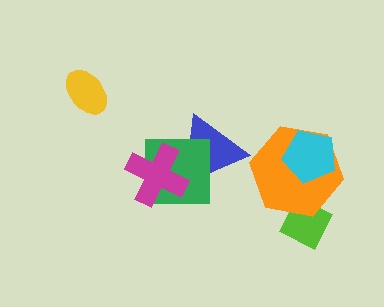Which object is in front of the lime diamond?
The orange hexagon is in front of the lime diamond.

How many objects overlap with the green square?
2 objects overlap with the green square.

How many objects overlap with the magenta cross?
2 objects overlap with the magenta cross.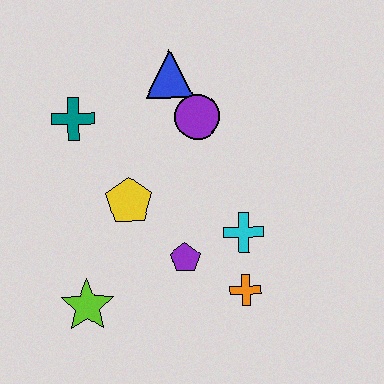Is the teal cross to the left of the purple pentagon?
Yes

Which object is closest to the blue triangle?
The purple circle is closest to the blue triangle.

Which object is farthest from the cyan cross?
The teal cross is farthest from the cyan cross.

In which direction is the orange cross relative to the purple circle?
The orange cross is below the purple circle.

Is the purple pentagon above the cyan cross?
No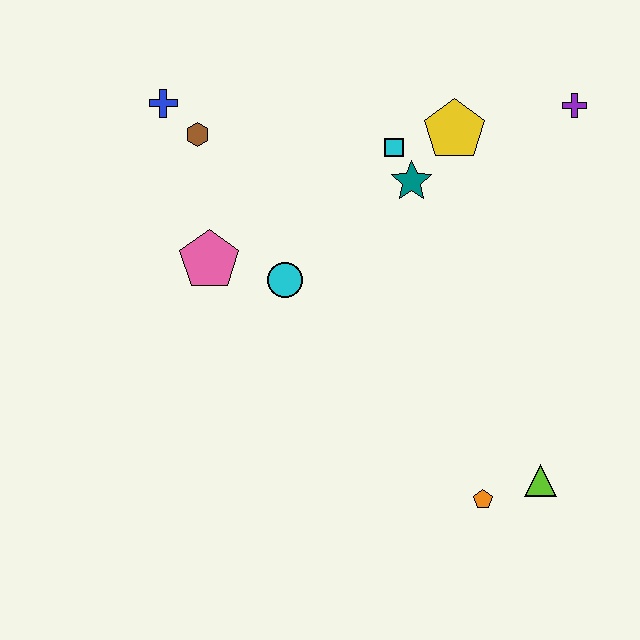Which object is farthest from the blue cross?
The lime triangle is farthest from the blue cross.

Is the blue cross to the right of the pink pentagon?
No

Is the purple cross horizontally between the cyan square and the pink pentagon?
No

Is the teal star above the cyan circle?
Yes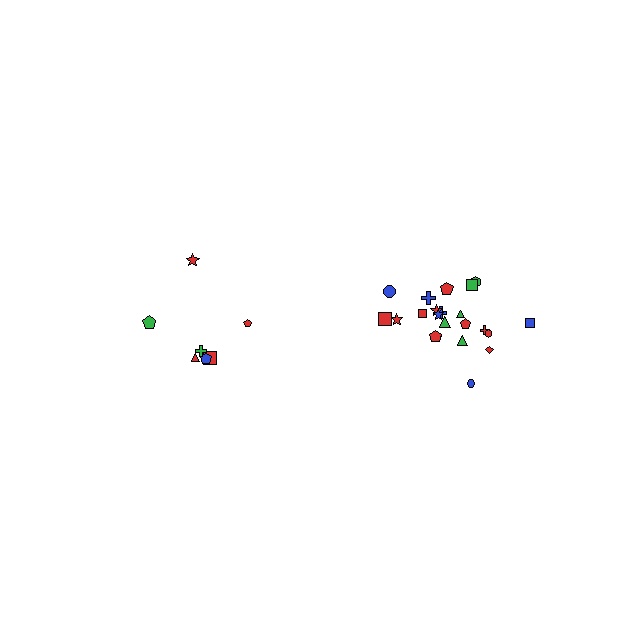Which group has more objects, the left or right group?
The right group.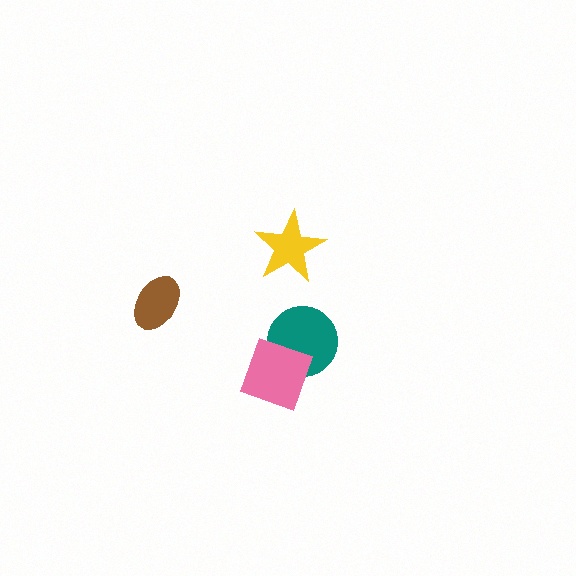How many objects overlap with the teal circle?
1 object overlaps with the teal circle.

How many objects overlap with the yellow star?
0 objects overlap with the yellow star.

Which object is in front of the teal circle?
The pink diamond is in front of the teal circle.